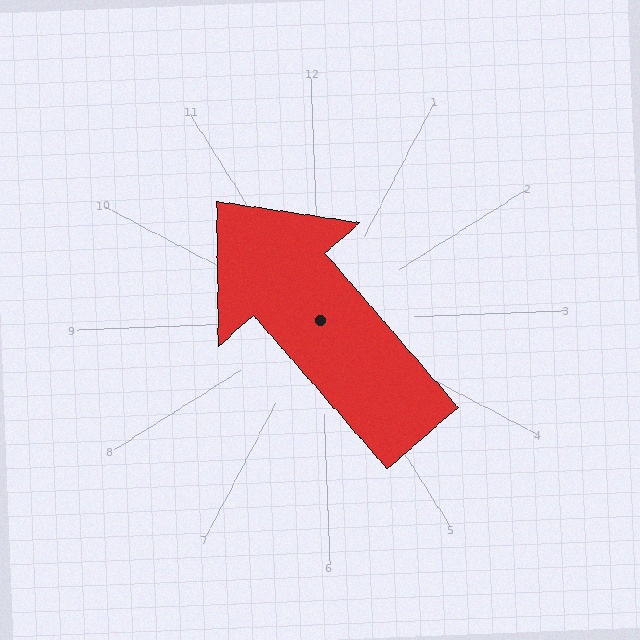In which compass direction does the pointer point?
Northwest.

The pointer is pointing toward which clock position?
Roughly 11 o'clock.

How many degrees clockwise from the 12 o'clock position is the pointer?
Approximately 321 degrees.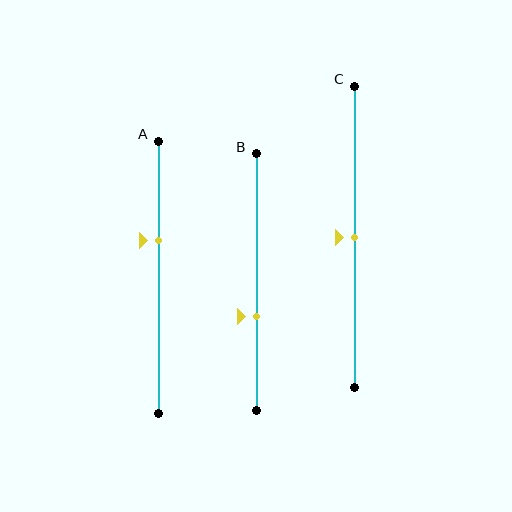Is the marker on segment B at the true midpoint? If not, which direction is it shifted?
No, the marker on segment B is shifted downward by about 13% of the segment length.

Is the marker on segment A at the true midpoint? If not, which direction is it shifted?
No, the marker on segment A is shifted upward by about 14% of the segment length.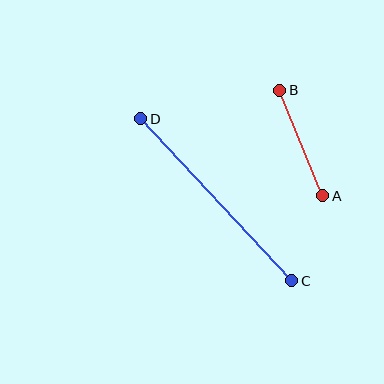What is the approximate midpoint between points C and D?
The midpoint is at approximately (216, 200) pixels.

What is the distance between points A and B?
The distance is approximately 114 pixels.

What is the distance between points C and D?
The distance is approximately 222 pixels.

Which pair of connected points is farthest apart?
Points C and D are farthest apart.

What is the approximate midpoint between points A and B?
The midpoint is at approximately (301, 143) pixels.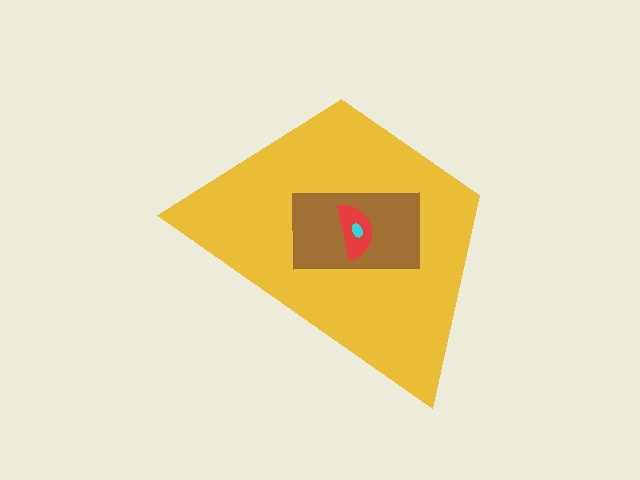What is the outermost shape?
The yellow trapezoid.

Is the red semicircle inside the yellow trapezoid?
Yes.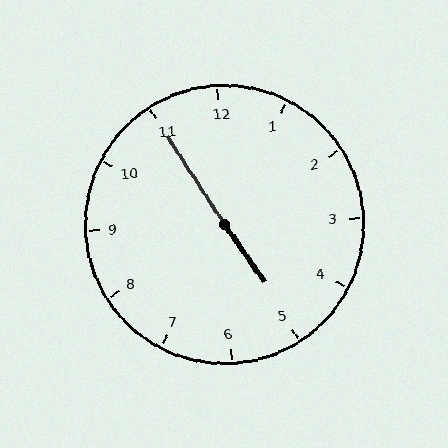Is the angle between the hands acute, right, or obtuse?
It is obtuse.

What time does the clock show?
4:55.